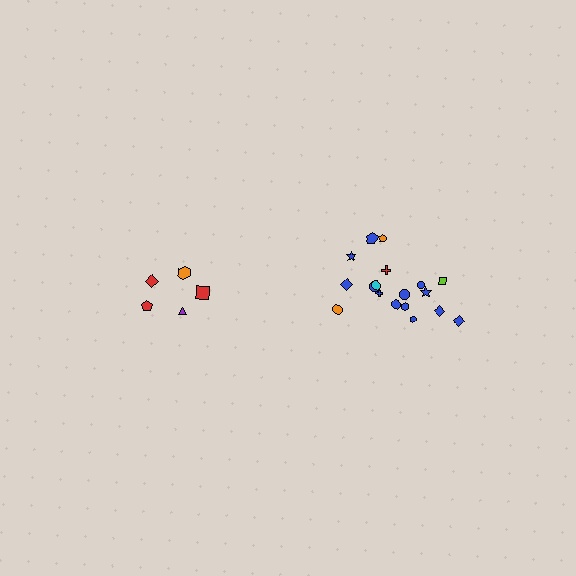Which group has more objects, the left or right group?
The right group.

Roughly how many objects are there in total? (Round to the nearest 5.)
Roughly 25 objects in total.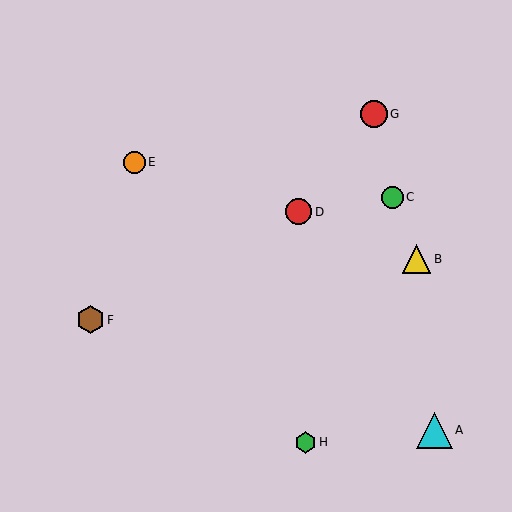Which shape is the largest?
The cyan triangle (labeled A) is the largest.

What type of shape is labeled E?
Shape E is an orange circle.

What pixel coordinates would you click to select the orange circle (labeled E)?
Click at (134, 162) to select the orange circle E.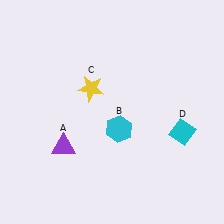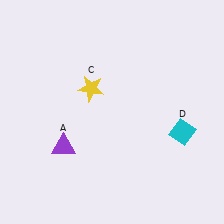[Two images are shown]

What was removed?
The cyan hexagon (B) was removed in Image 2.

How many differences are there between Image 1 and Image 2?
There is 1 difference between the two images.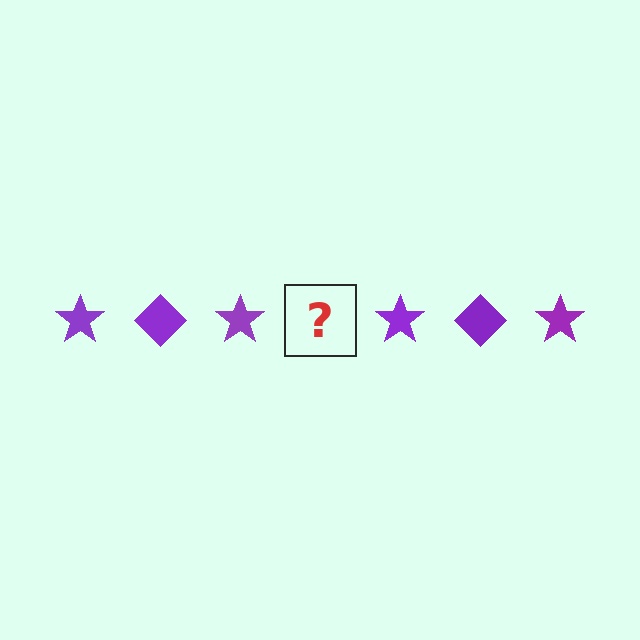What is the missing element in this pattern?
The missing element is a purple diamond.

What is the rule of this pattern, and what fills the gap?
The rule is that the pattern cycles through star, diamond shapes in purple. The gap should be filled with a purple diamond.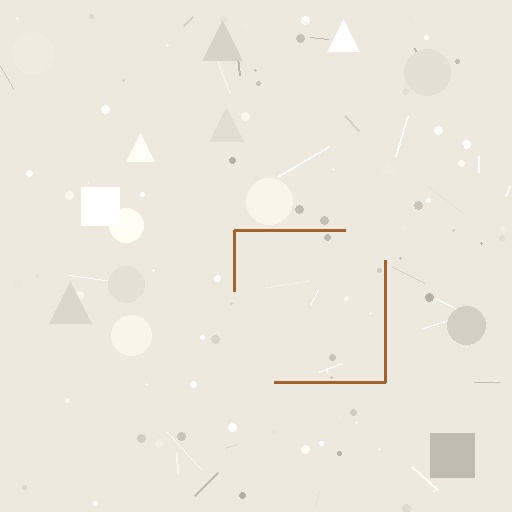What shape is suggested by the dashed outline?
The dashed outline suggests a square.